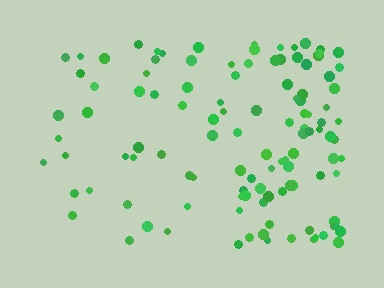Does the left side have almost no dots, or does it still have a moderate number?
Still a moderate number, just noticeably fewer than the right.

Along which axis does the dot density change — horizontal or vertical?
Horizontal.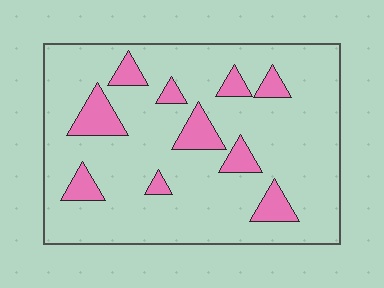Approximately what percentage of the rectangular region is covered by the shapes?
Approximately 15%.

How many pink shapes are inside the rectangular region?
10.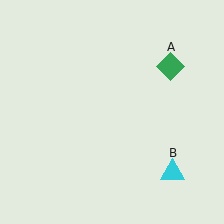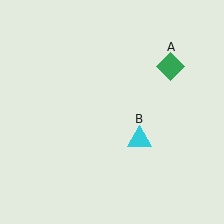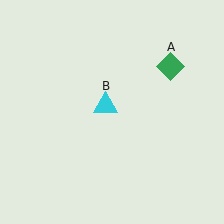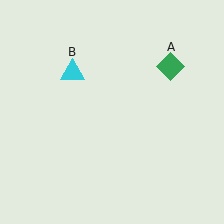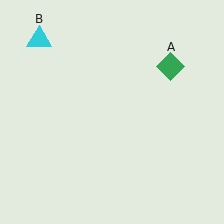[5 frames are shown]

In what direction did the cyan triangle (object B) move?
The cyan triangle (object B) moved up and to the left.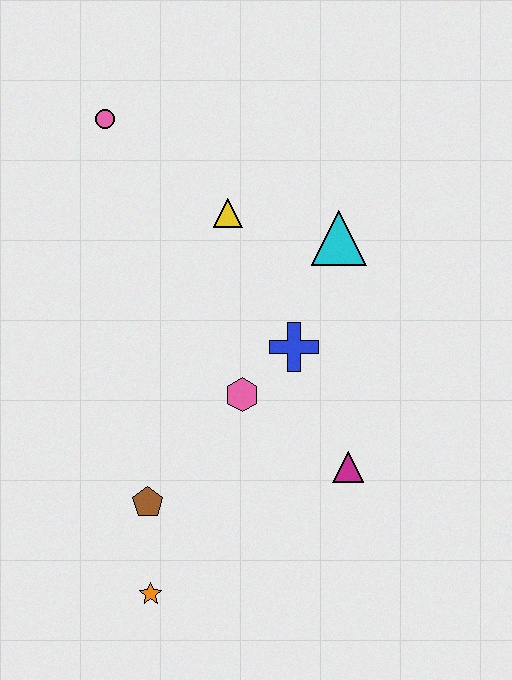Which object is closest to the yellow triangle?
The cyan triangle is closest to the yellow triangle.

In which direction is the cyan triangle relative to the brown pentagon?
The cyan triangle is above the brown pentagon.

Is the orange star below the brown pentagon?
Yes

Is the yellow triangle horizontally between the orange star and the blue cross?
Yes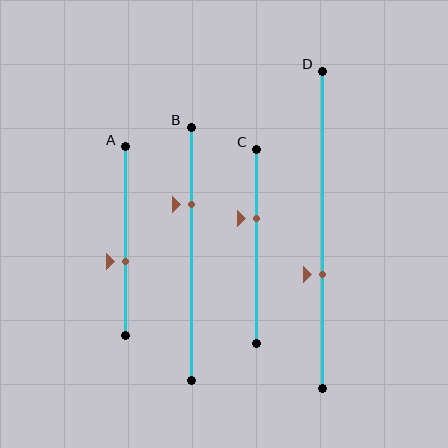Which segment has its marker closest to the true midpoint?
Segment A has its marker closest to the true midpoint.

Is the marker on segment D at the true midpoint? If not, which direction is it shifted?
No, the marker on segment D is shifted downward by about 14% of the segment length.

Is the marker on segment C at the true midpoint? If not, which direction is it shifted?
No, the marker on segment C is shifted upward by about 14% of the segment length.